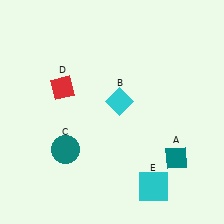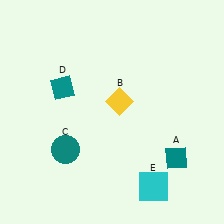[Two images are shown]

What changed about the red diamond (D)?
In Image 1, D is red. In Image 2, it changed to teal.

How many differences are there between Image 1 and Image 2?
There are 2 differences between the two images.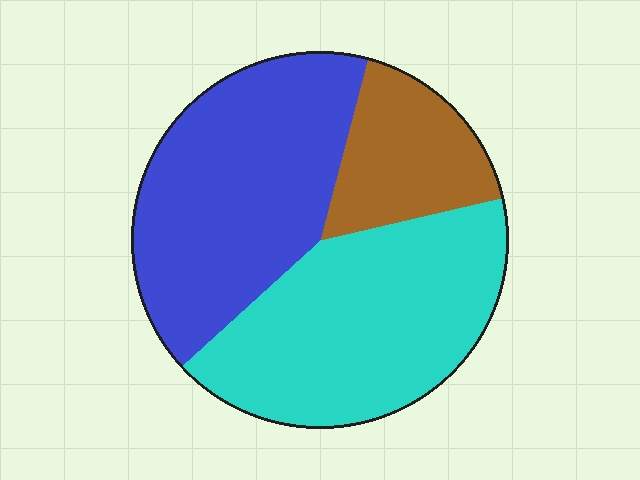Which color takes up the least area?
Brown, at roughly 15%.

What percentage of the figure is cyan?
Cyan takes up between a third and a half of the figure.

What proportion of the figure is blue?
Blue covers roughly 40% of the figure.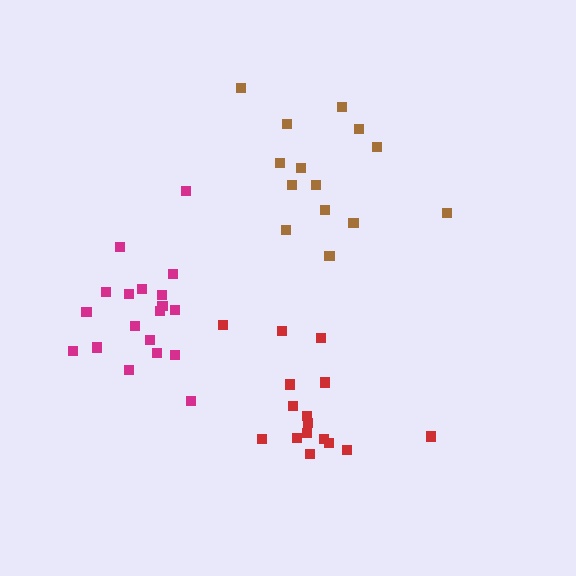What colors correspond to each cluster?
The clusters are colored: magenta, red, brown.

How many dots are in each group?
Group 1: 19 dots, Group 2: 16 dots, Group 3: 14 dots (49 total).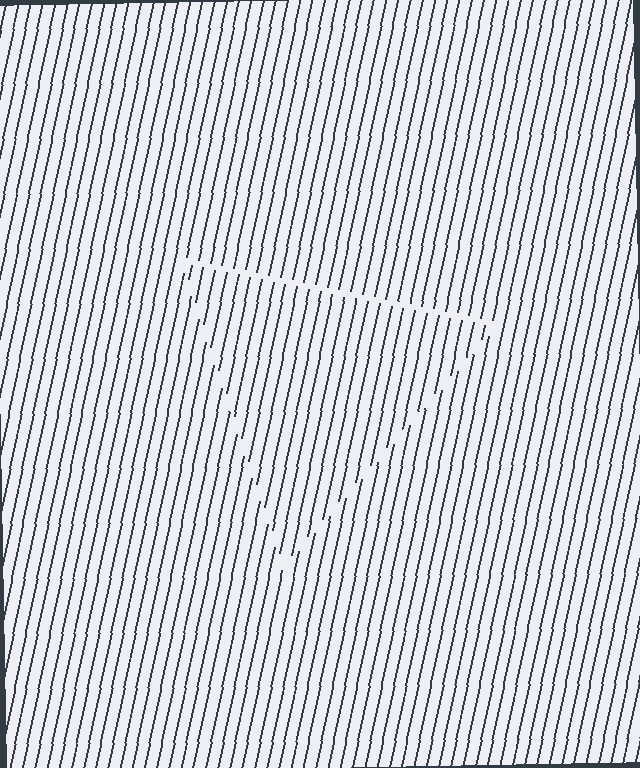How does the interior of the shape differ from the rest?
The interior of the shape contains the same grating, shifted by half a period — the contour is defined by the phase discontinuity where line-ends from the inner and outer gratings abut.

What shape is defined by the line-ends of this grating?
An illusory triangle. The interior of the shape contains the same grating, shifted by half a period — the contour is defined by the phase discontinuity where line-ends from the inner and outer gratings abut.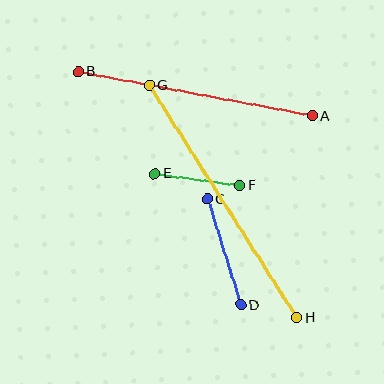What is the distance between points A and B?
The distance is approximately 238 pixels.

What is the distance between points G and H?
The distance is approximately 276 pixels.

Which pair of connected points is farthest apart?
Points G and H are farthest apart.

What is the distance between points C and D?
The distance is approximately 111 pixels.